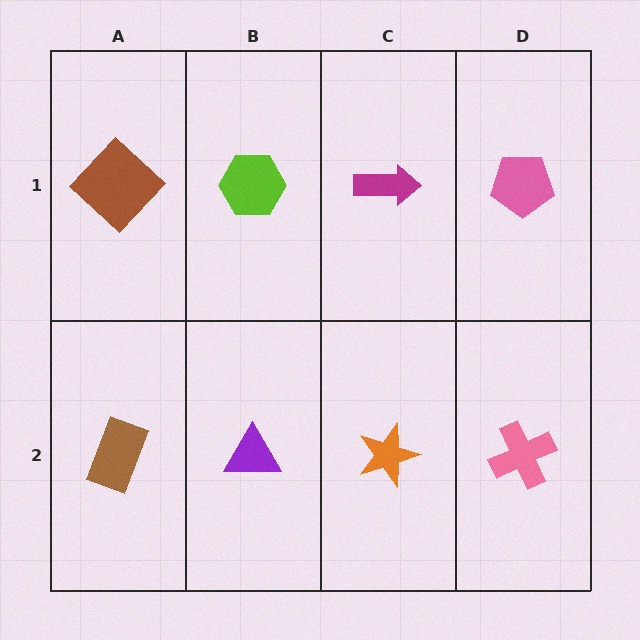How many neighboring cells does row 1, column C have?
3.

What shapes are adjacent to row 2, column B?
A lime hexagon (row 1, column B), a brown rectangle (row 2, column A), an orange star (row 2, column C).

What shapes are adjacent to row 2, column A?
A brown diamond (row 1, column A), a purple triangle (row 2, column B).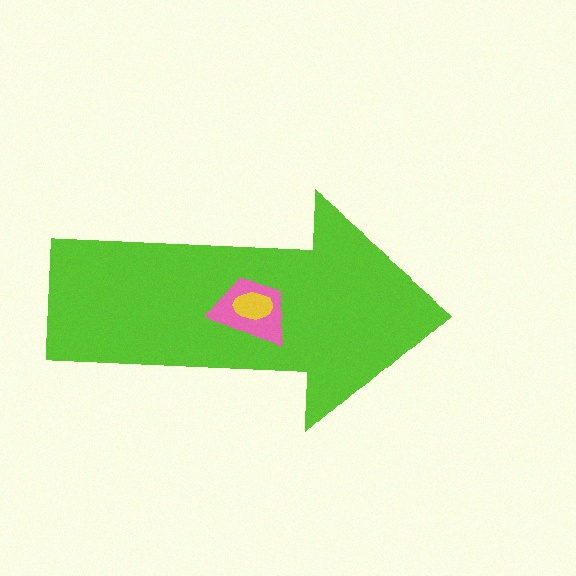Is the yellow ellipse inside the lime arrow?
Yes.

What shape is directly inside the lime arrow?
The pink trapezoid.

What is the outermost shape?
The lime arrow.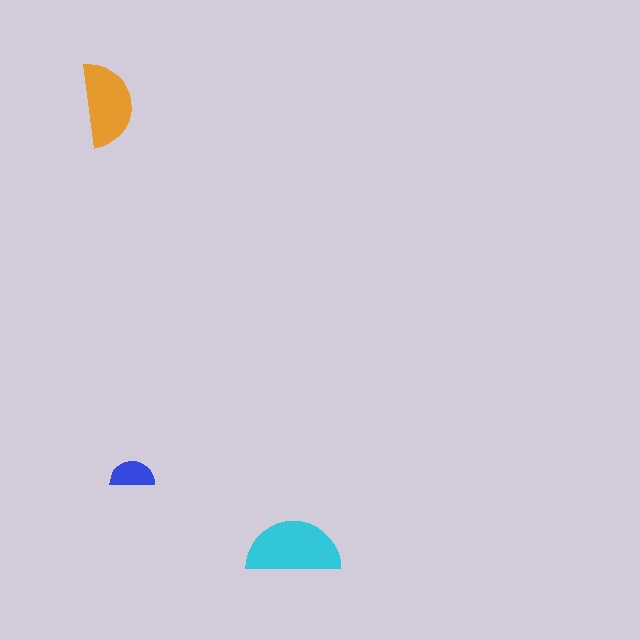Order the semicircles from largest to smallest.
the cyan one, the orange one, the blue one.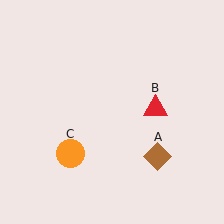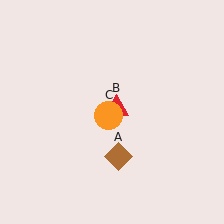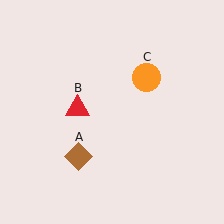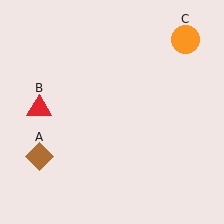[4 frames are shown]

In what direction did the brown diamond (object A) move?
The brown diamond (object A) moved left.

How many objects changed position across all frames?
3 objects changed position: brown diamond (object A), red triangle (object B), orange circle (object C).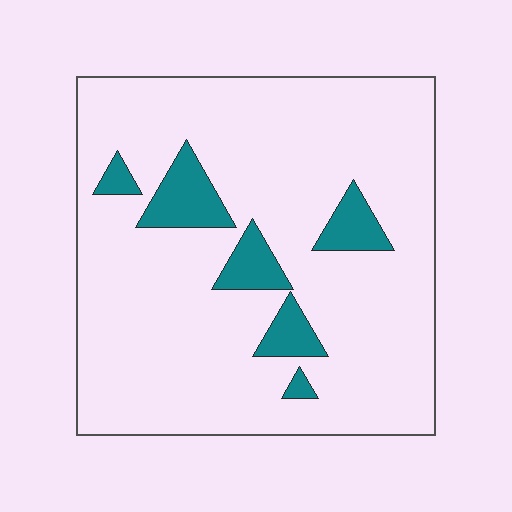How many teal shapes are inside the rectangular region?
6.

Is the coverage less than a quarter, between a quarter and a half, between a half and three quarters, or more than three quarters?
Less than a quarter.